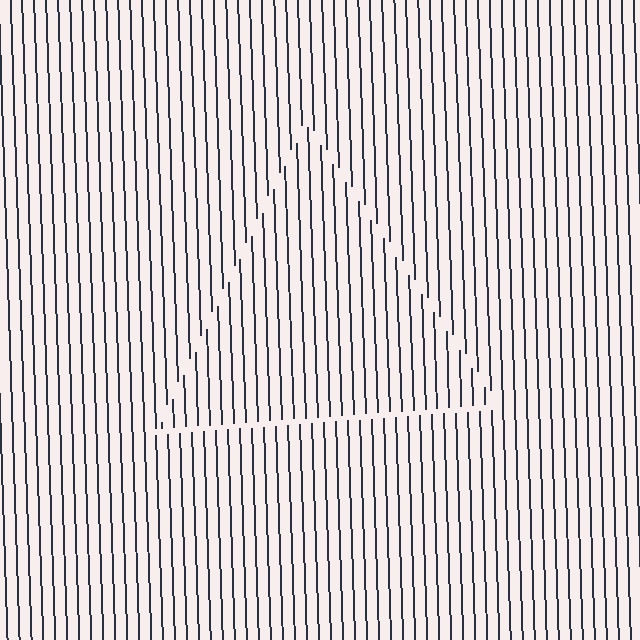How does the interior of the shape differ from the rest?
The interior of the shape contains the same grating, shifted by half a period — the contour is defined by the phase discontinuity where line-ends from the inner and outer gratings abut.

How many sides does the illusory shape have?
3 sides — the line-ends trace a triangle.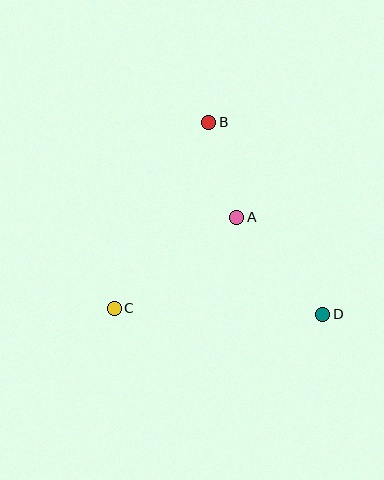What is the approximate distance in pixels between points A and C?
The distance between A and C is approximately 153 pixels.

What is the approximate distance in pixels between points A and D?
The distance between A and D is approximately 129 pixels.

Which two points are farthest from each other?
Points B and D are farthest from each other.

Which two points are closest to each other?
Points A and B are closest to each other.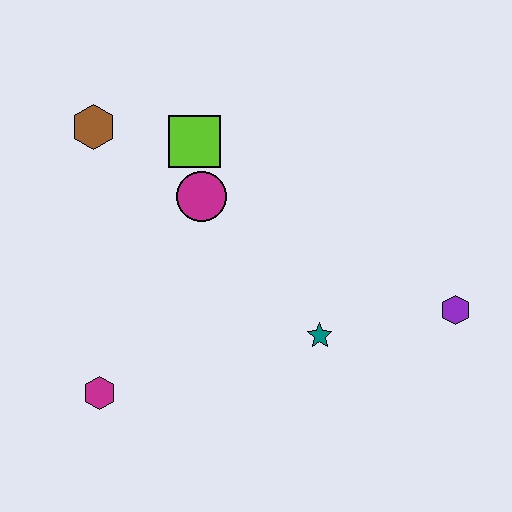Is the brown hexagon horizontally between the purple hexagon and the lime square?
No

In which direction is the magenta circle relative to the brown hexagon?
The magenta circle is to the right of the brown hexagon.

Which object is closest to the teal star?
The purple hexagon is closest to the teal star.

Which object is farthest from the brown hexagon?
The purple hexagon is farthest from the brown hexagon.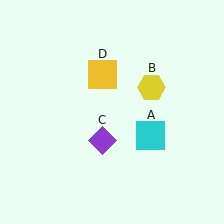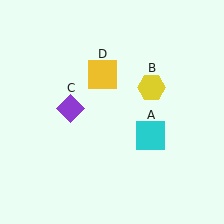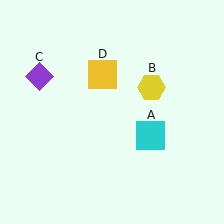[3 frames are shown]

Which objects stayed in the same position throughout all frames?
Cyan square (object A) and yellow hexagon (object B) and yellow square (object D) remained stationary.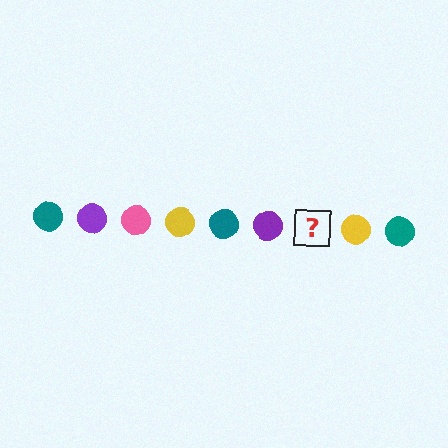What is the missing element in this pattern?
The missing element is a pink circle.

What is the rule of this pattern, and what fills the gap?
The rule is that the pattern cycles through teal, purple, pink, yellow circles. The gap should be filled with a pink circle.